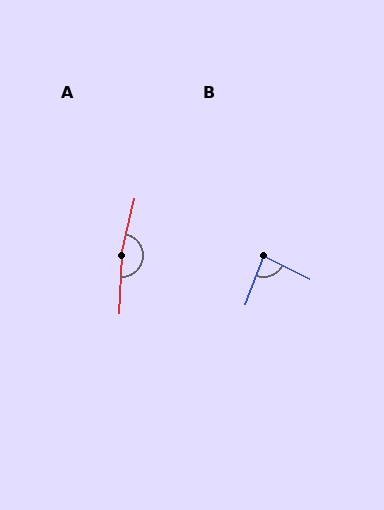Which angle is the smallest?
B, at approximately 83 degrees.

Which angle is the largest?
A, at approximately 169 degrees.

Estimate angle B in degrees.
Approximately 83 degrees.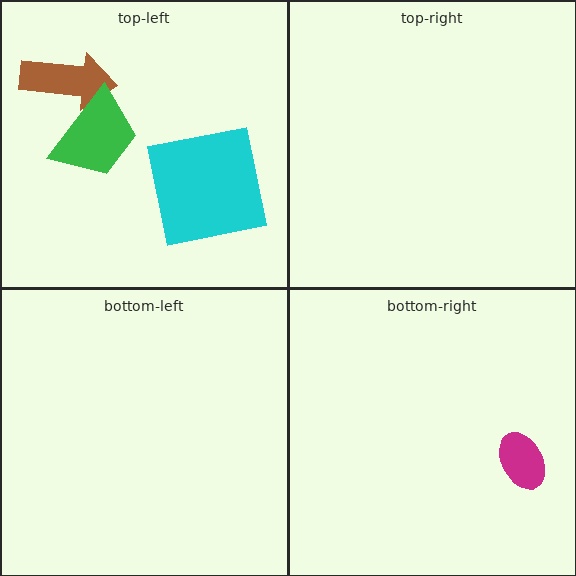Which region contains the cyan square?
The top-left region.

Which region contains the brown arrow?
The top-left region.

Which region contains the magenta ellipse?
The bottom-right region.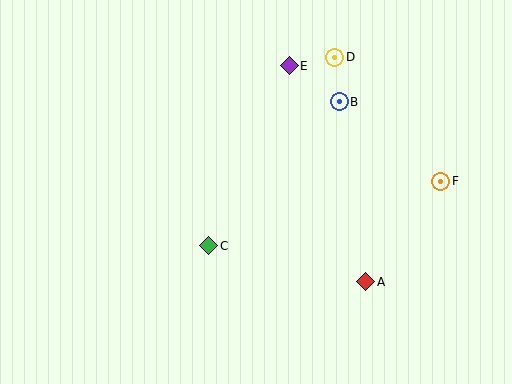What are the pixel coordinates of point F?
Point F is at (441, 181).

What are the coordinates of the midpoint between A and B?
The midpoint between A and B is at (353, 192).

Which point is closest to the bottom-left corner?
Point C is closest to the bottom-left corner.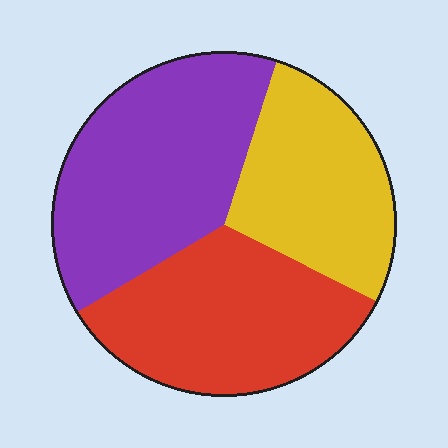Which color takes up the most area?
Purple, at roughly 40%.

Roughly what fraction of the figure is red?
Red covers about 35% of the figure.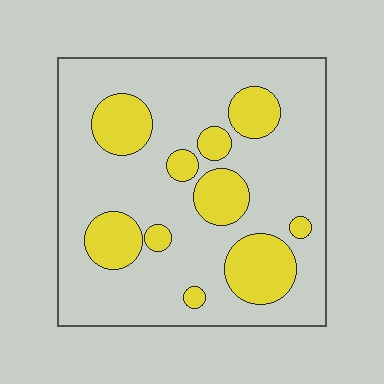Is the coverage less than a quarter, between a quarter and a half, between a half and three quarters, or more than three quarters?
Less than a quarter.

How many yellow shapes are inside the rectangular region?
10.